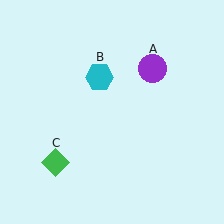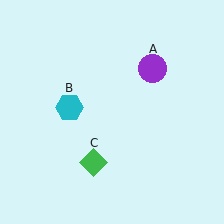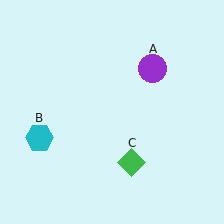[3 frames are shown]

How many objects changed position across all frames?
2 objects changed position: cyan hexagon (object B), green diamond (object C).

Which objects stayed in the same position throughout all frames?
Purple circle (object A) remained stationary.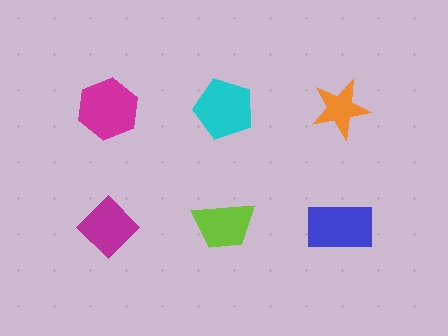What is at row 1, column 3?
An orange star.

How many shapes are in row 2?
3 shapes.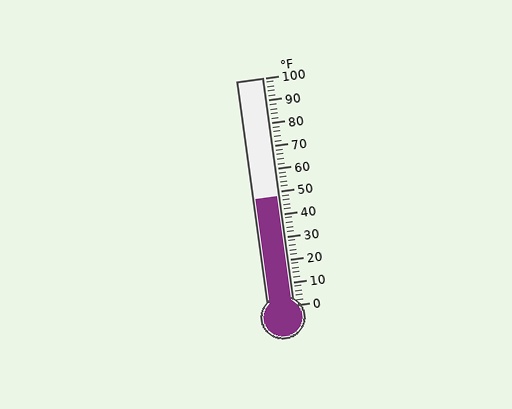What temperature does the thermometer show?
The thermometer shows approximately 48°F.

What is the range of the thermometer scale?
The thermometer scale ranges from 0°F to 100°F.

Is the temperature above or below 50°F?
The temperature is below 50°F.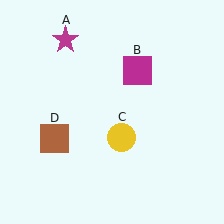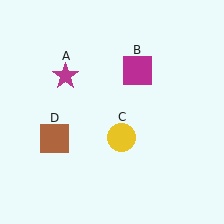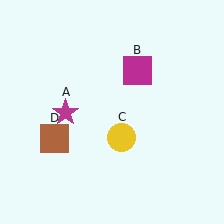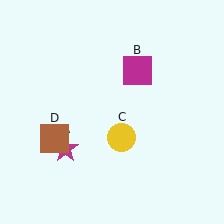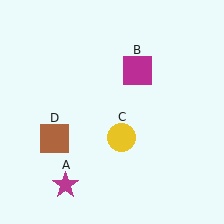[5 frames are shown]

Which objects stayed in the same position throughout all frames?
Magenta square (object B) and yellow circle (object C) and brown square (object D) remained stationary.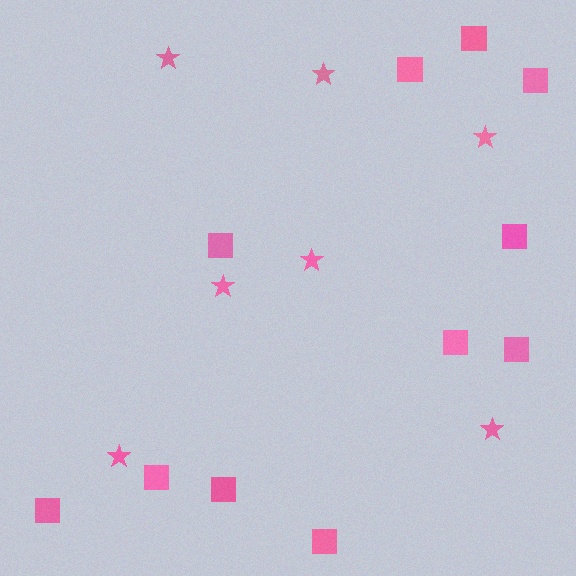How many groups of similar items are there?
There are 2 groups: one group of squares (11) and one group of stars (7).